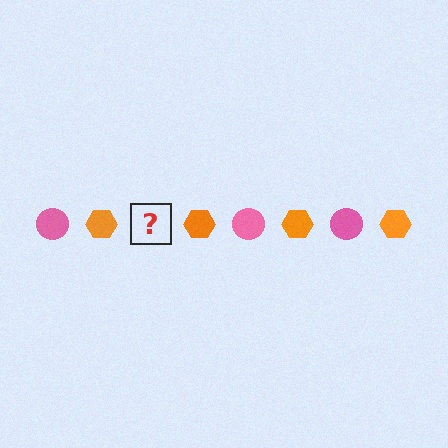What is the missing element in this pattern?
The missing element is a pink circle.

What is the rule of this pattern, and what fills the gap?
The rule is that the pattern alternates between pink circle and orange hexagon. The gap should be filled with a pink circle.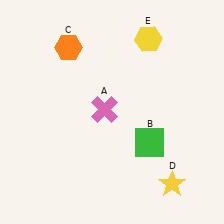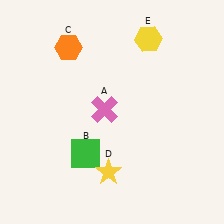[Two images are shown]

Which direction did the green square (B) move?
The green square (B) moved left.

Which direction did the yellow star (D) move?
The yellow star (D) moved left.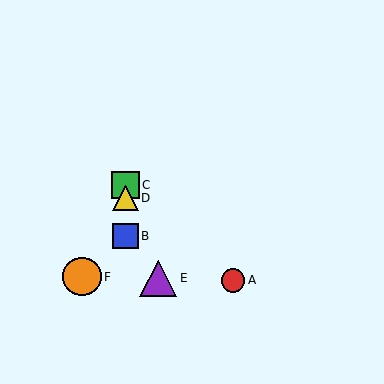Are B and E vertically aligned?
No, B is at x≈125 and E is at x≈158.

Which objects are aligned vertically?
Objects B, C, D are aligned vertically.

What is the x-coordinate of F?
Object F is at x≈82.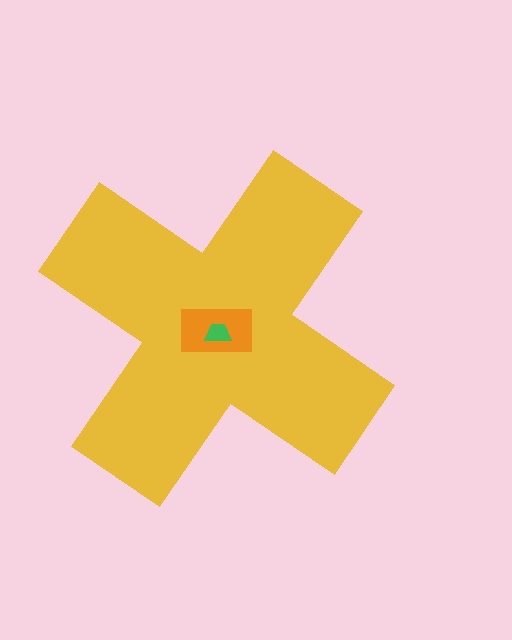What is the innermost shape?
The green trapezoid.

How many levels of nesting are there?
3.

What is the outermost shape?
The yellow cross.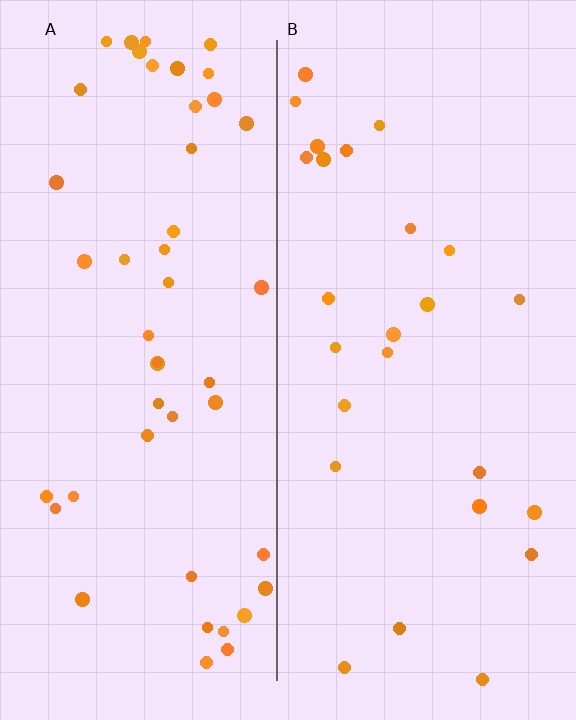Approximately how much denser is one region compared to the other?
Approximately 1.8× — region A over region B.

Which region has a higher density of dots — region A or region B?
A (the left).